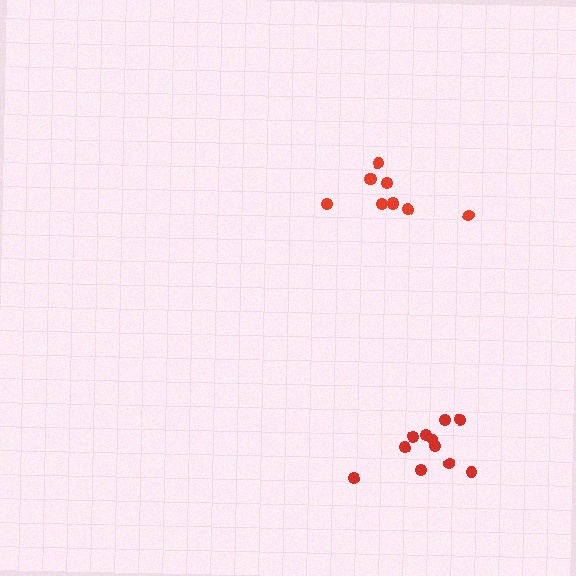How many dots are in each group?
Group 1: 10 dots, Group 2: 11 dots (21 total).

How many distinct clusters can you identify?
There are 2 distinct clusters.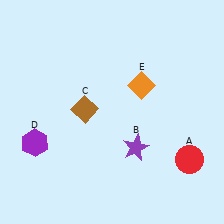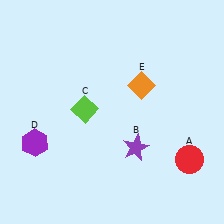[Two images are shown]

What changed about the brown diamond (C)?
In Image 1, C is brown. In Image 2, it changed to lime.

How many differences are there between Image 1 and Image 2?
There is 1 difference between the two images.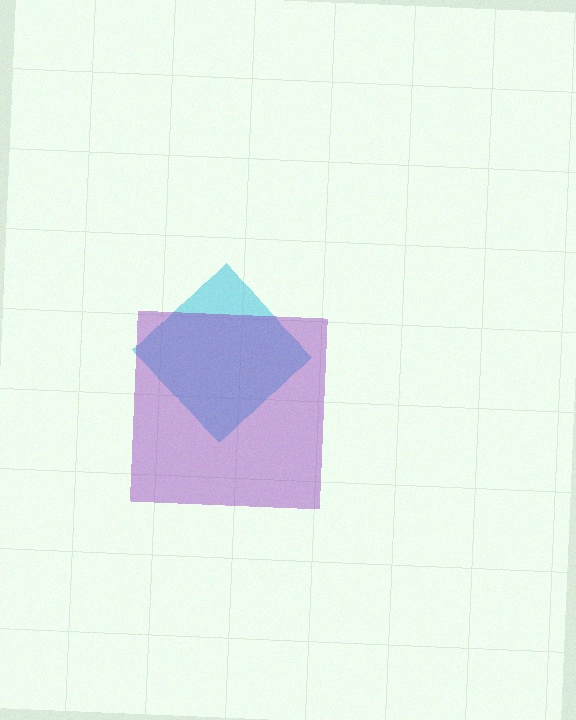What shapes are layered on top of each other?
The layered shapes are: a cyan diamond, a purple square.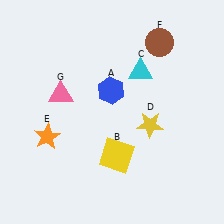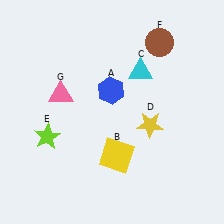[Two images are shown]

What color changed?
The star (E) changed from orange in Image 1 to lime in Image 2.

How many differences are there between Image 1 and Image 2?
There is 1 difference between the two images.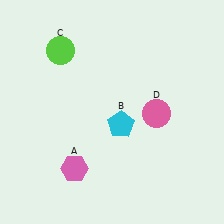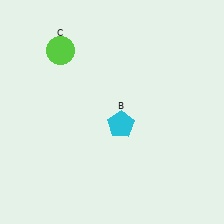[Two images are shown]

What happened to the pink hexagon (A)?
The pink hexagon (A) was removed in Image 2. It was in the bottom-left area of Image 1.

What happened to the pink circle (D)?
The pink circle (D) was removed in Image 2. It was in the bottom-right area of Image 1.